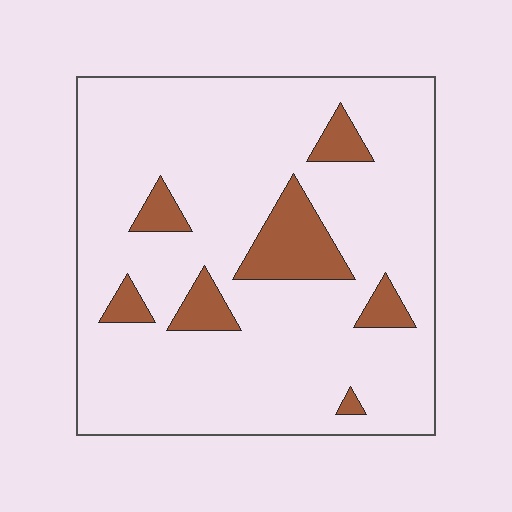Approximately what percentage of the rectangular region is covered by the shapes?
Approximately 15%.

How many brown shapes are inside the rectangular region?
7.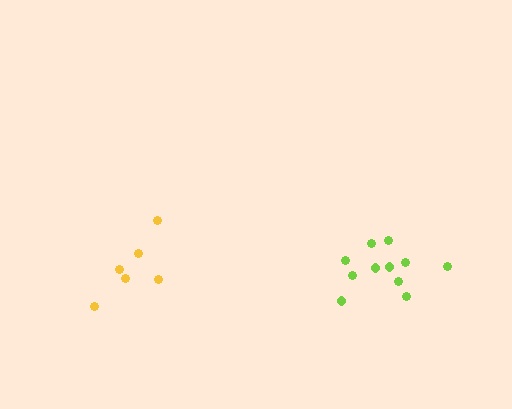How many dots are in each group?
Group 1: 6 dots, Group 2: 11 dots (17 total).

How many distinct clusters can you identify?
There are 2 distinct clusters.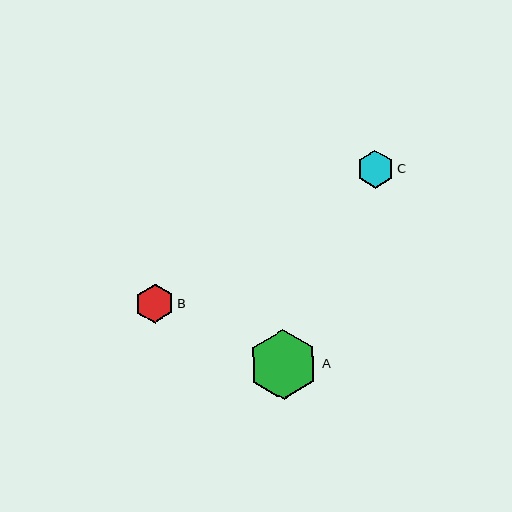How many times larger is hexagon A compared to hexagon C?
Hexagon A is approximately 1.9 times the size of hexagon C.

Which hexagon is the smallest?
Hexagon C is the smallest with a size of approximately 38 pixels.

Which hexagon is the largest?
Hexagon A is the largest with a size of approximately 70 pixels.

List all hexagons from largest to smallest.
From largest to smallest: A, B, C.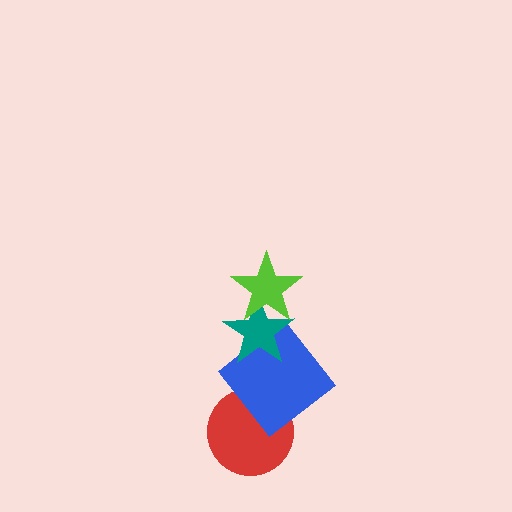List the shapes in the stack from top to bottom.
From top to bottom: the lime star, the teal star, the blue diamond, the red circle.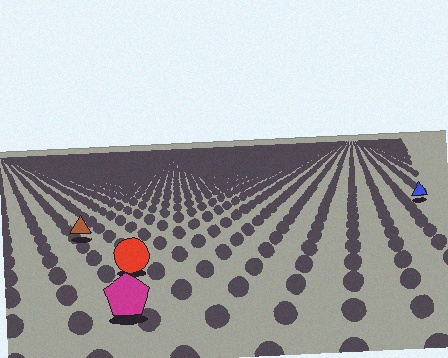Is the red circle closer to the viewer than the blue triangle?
Yes. The red circle is closer — you can tell from the texture gradient: the ground texture is coarser near it.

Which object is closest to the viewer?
The magenta pentagon is closest. The texture marks near it are larger and more spread out.